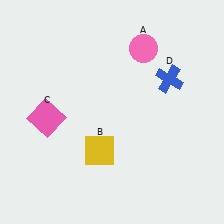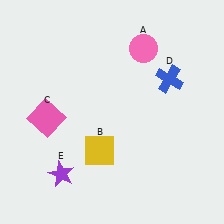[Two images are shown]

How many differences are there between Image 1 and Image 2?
There is 1 difference between the two images.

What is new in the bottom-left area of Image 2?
A purple star (E) was added in the bottom-left area of Image 2.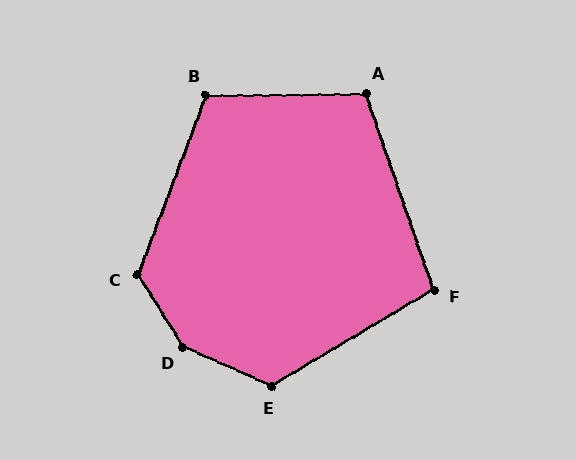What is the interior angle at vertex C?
Approximately 127 degrees (obtuse).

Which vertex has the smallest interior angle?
F, at approximately 102 degrees.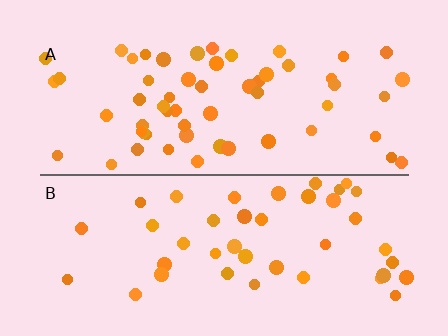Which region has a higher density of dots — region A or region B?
A (the top).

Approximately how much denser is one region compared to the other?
Approximately 1.3× — region A over region B.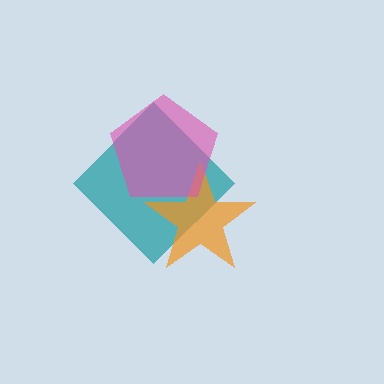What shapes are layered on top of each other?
The layered shapes are: a teal diamond, an orange star, a pink pentagon.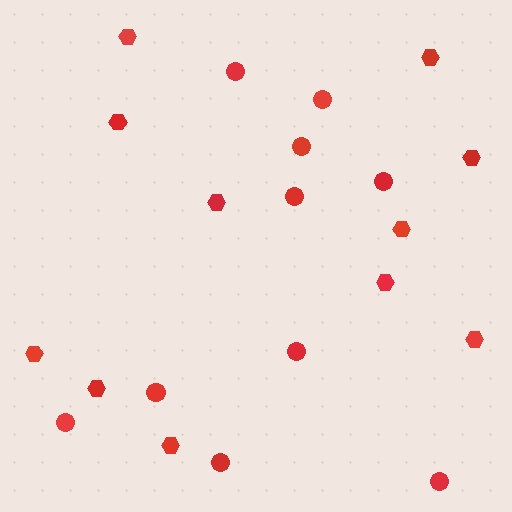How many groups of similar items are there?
There are 2 groups: one group of circles (10) and one group of hexagons (11).